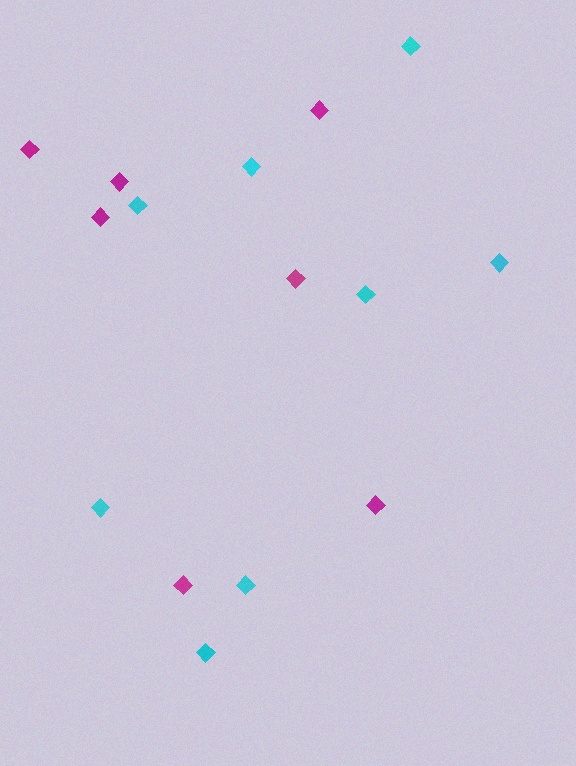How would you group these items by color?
There are 2 groups: one group of magenta diamonds (7) and one group of cyan diamonds (8).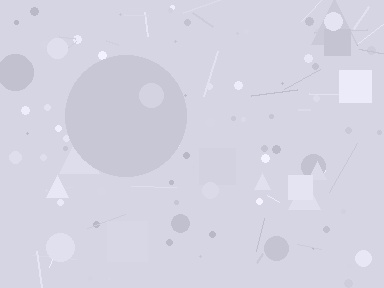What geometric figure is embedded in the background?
A circle is embedded in the background.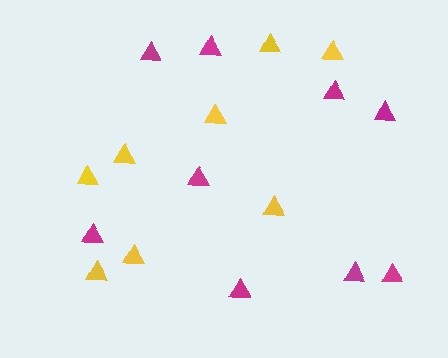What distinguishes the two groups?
There are 2 groups: one group of yellow triangles (8) and one group of magenta triangles (9).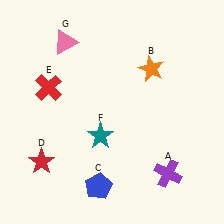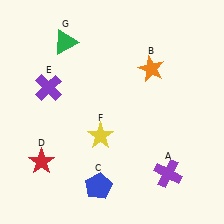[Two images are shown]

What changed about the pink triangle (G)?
In Image 1, G is pink. In Image 2, it changed to green.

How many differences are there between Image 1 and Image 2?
There are 3 differences between the two images.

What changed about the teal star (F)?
In Image 1, F is teal. In Image 2, it changed to yellow.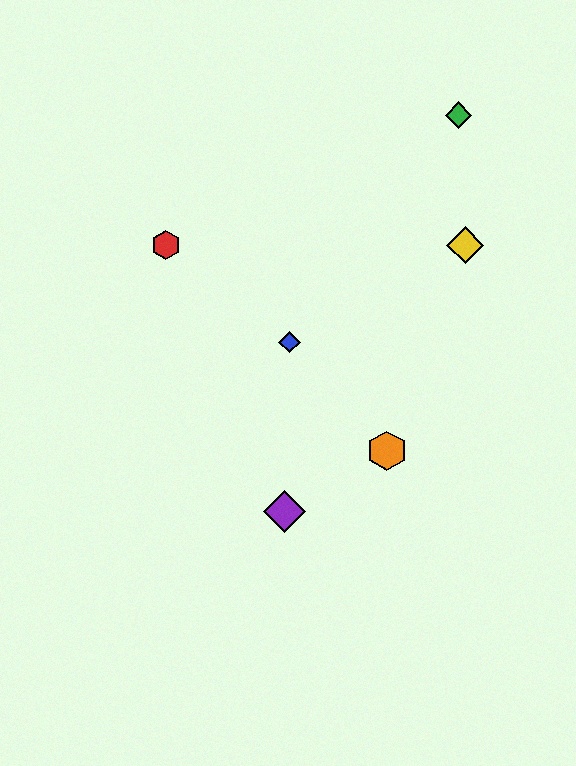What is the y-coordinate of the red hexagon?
The red hexagon is at y≈245.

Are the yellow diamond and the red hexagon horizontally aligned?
Yes, both are at y≈245.